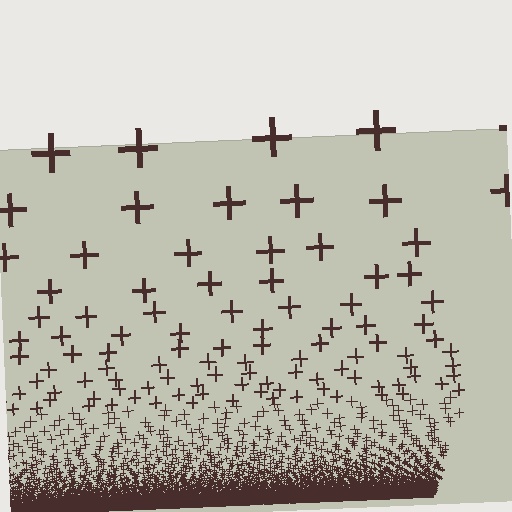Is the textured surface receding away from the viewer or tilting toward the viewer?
The surface appears to tilt toward the viewer. Texture elements get larger and sparser toward the top.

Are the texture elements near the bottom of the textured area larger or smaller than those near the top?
Smaller. The gradient is inverted — elements near the bottom are smaller and denser.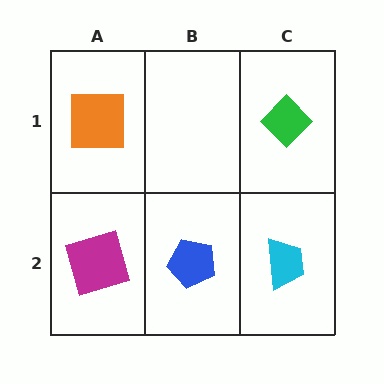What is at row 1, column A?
An orange square.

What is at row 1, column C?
A green diamond.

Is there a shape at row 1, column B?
No, that cell is empty.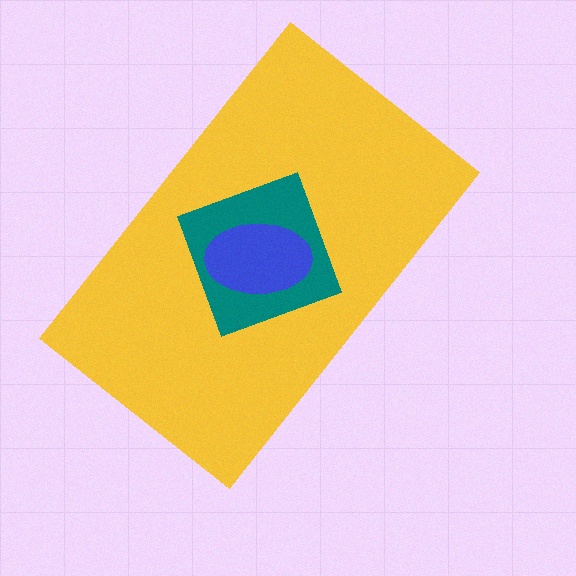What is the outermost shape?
The yellow rectangle.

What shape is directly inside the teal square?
The blue ellipse.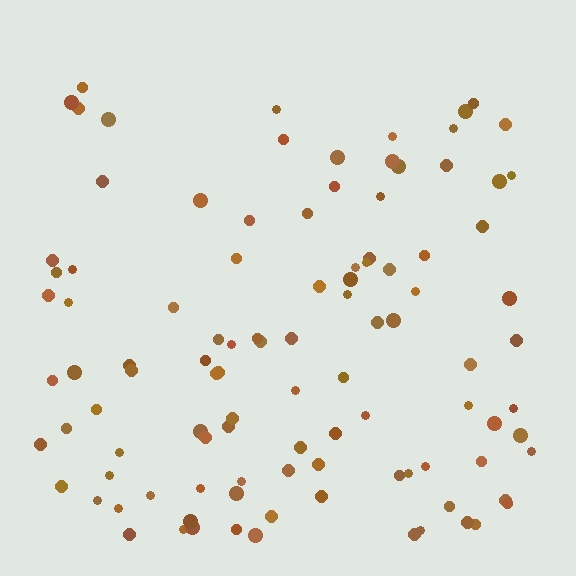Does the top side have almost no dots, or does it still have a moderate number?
Still a moderate number, just noticeably fewer than the bottom.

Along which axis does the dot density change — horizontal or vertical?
Vertical.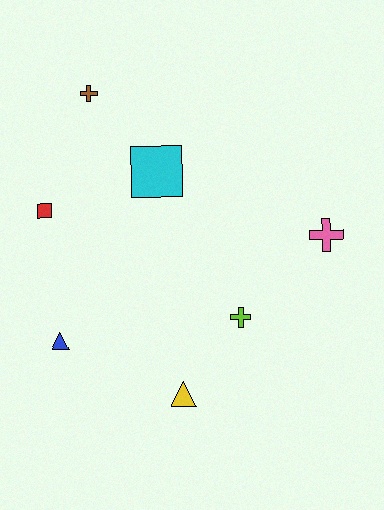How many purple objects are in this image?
There are no purple objects.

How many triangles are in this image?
There are 2 triangles.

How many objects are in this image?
There are 7 objects.